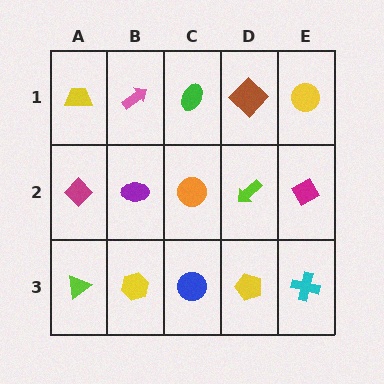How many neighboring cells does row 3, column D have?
3.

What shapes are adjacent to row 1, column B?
A purple ellipse (row 2, column B), a yellow trapezoid (row 1, column A), a green ellipse (row 1, column C).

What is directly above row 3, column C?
An orange circle.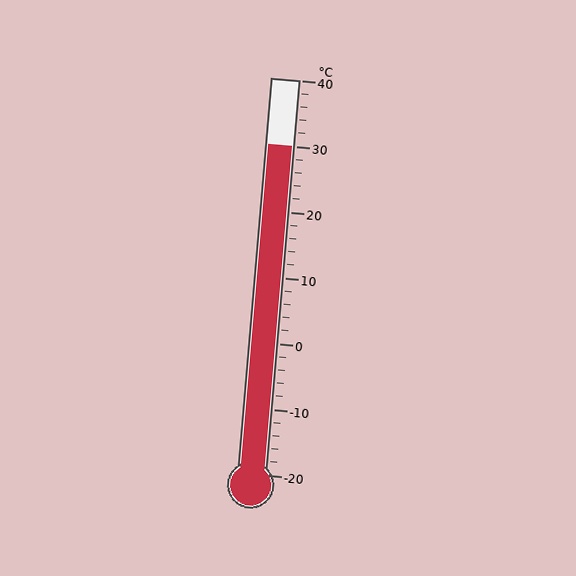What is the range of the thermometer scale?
The thermometer scale ranges from -20°C to 40°C.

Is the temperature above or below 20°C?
The temperature is above 20°C.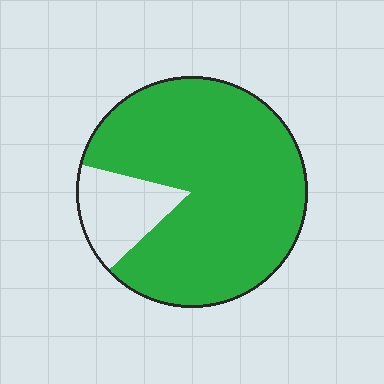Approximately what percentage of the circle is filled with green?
Approximately 85%.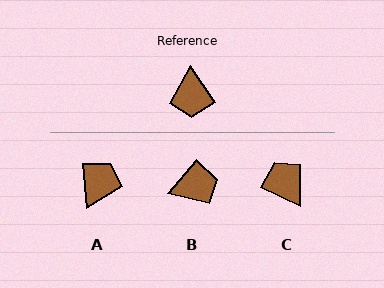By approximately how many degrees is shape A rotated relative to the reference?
Approximately 150 degrees counter-clockwise.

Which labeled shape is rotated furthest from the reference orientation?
C, about 151 degrees away.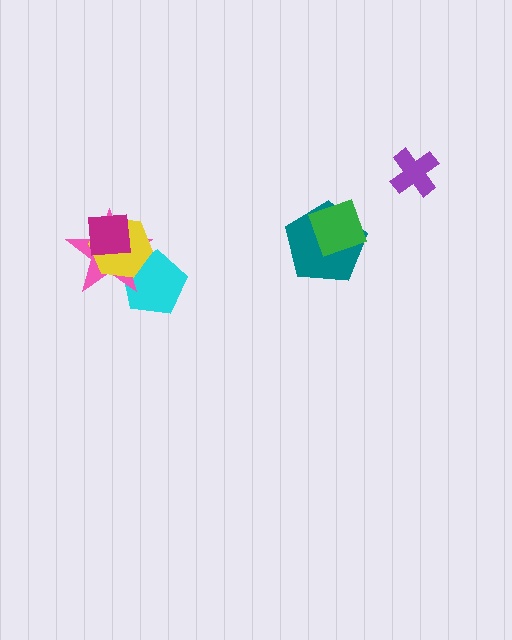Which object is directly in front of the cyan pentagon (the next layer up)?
The pink star is directly in front of the cyan pentagon.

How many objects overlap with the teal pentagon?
1 object overlaps with the teal pentagon.